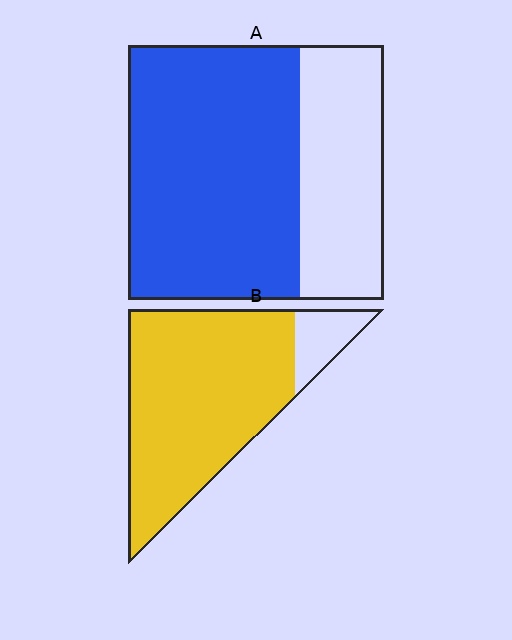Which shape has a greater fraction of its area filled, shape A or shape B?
Shape B.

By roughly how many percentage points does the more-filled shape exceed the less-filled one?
By roughly 20 percentage points (B over A).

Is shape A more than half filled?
Yes.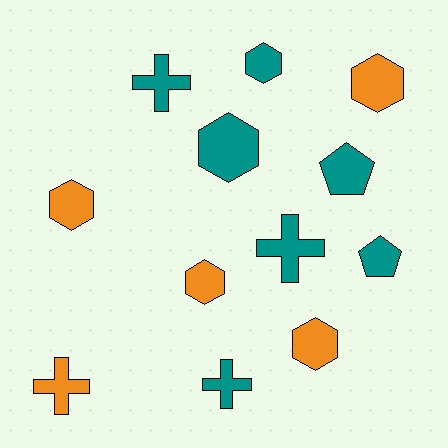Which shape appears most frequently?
Hexagon, with 6 objects.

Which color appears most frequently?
Teal, with 7 objects.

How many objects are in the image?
There are 12 objects.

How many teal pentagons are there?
There are 2 teal pentagons.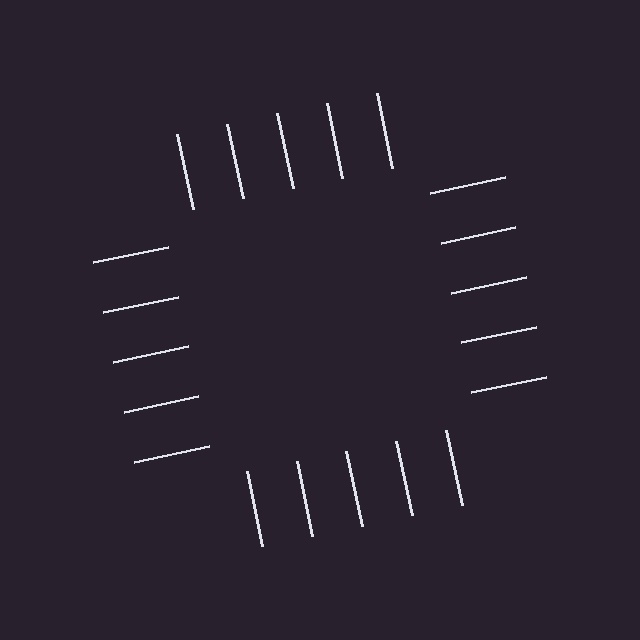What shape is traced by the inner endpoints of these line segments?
An illusory square — the line segments terminate on its edges but no continuous stroke is drawn.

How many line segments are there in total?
20 — 5 along each of the 4 edges.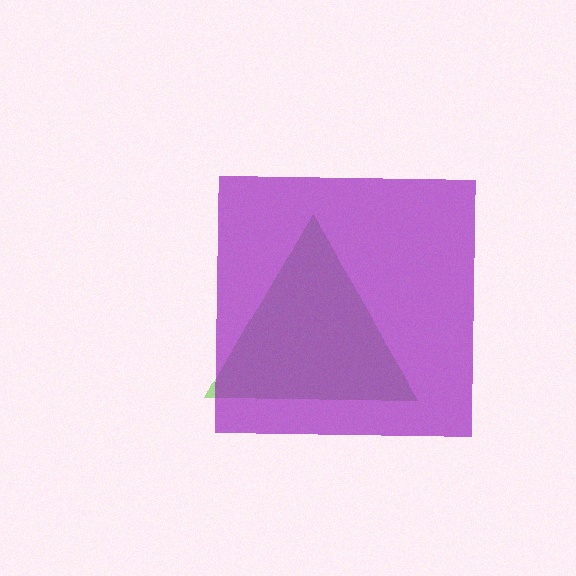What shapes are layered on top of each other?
The layered shapes are: a lime triangle, a purple square.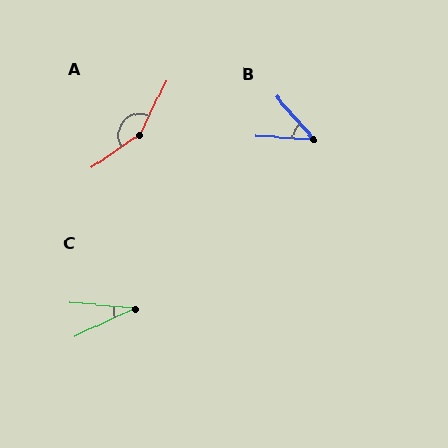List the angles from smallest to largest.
C (30°), B (46°), A (151°).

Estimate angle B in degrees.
Approximately 46 degrees.